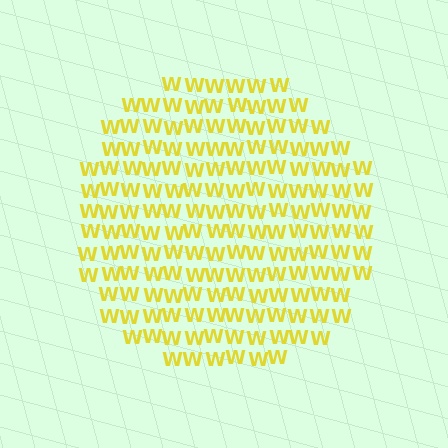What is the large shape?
The large shape is a circle.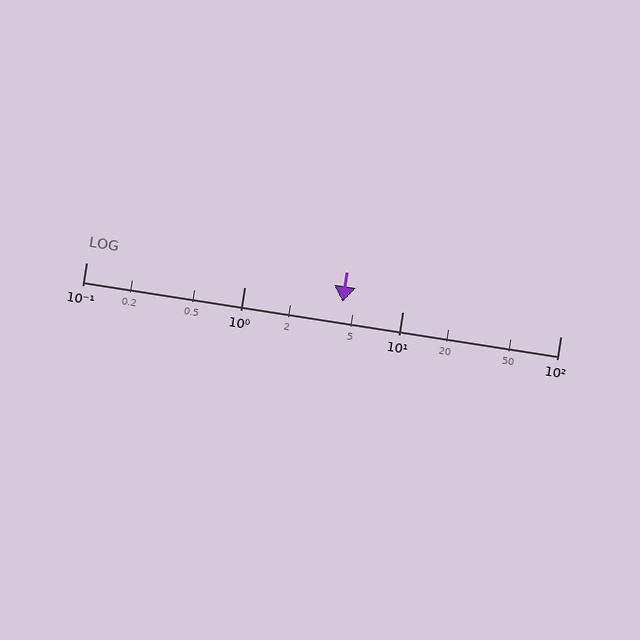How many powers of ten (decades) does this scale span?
The scale spans 3 decades, from 0.1 to 100.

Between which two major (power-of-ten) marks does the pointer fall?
The pointer is between 1 and 10.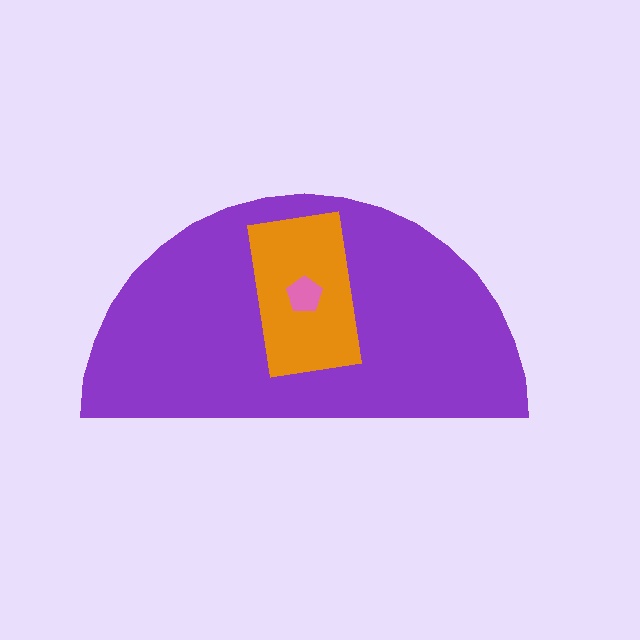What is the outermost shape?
The purple semicircle.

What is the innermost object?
The pink pentagon.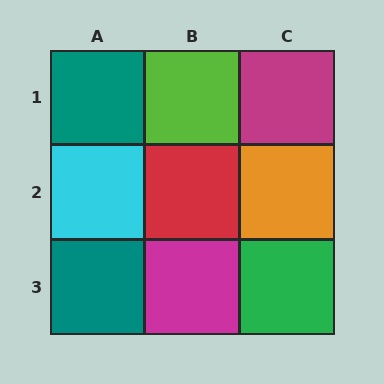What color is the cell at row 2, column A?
Cyan.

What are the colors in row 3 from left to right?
Teal, magenta, green.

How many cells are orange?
1 cell is orange.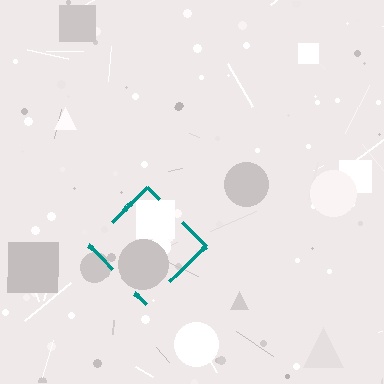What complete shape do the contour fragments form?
The contour fragments form a diamond.